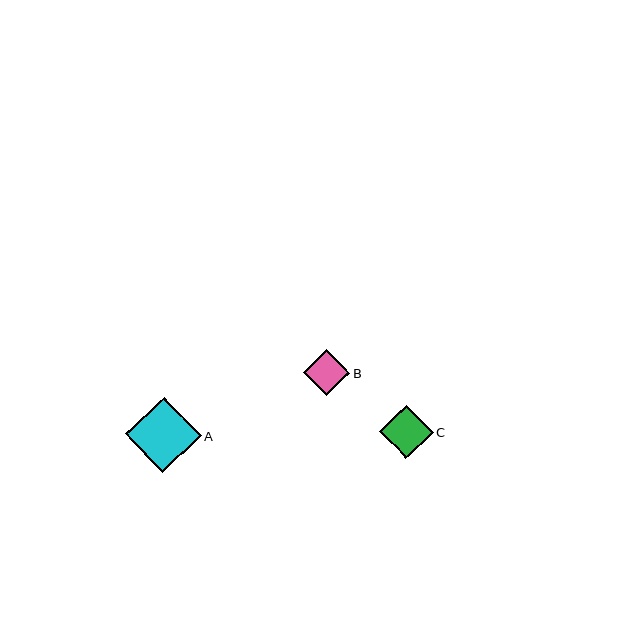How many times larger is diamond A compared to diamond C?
Diamond A is approximately 1.4 times the size of diamond C.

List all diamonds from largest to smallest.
From largest to smallest: A, C, B.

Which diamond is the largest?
Diamond A is the largest with a size of approximately 75 pixels.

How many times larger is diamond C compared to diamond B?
Diamond C is approximately 1.2 times the size of diamond B.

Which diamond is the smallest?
Diamond B is the smallest with a size of approximately 46 pixels.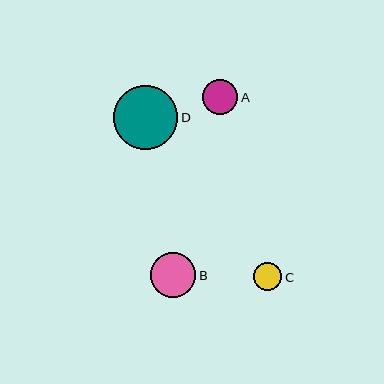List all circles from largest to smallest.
From largest to smallest: D, B, A, C.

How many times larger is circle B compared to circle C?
Circle B is approximately 1.6 times the size of circle C.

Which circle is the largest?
Circle D is the largest with a size of approximately 64 pixels.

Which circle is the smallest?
Circle C is the smallest with a size of approximately 28 pixels.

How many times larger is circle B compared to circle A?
Circle B is approximately 1.3 times the size of circle A.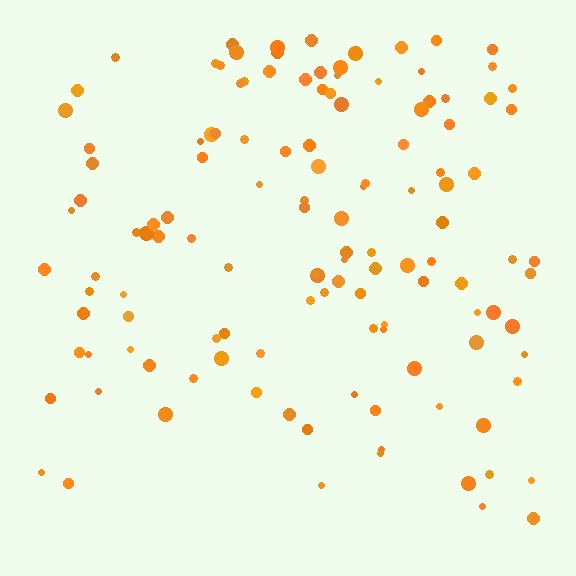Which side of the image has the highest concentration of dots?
The top.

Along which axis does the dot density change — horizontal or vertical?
Vertical.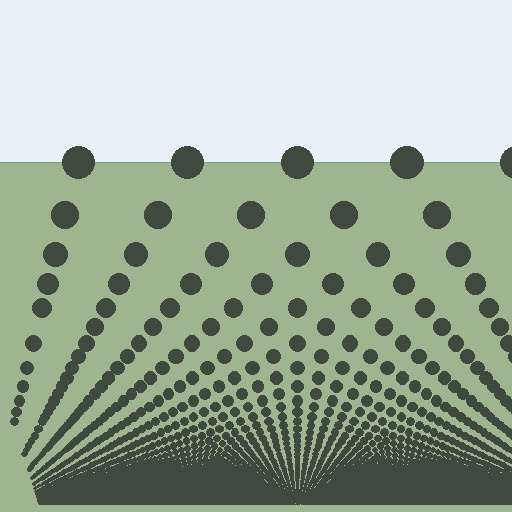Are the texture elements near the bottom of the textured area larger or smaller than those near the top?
Smaller. The gradient is inverted — elements near the bottom are smaller and denser.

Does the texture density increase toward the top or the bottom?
Density increases toward the bottom.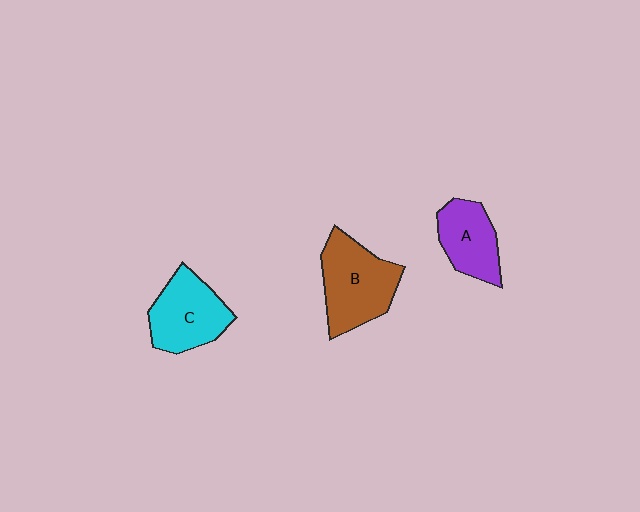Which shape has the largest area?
Shape B (brown).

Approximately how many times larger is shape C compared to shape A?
Approximately 1.2 times.